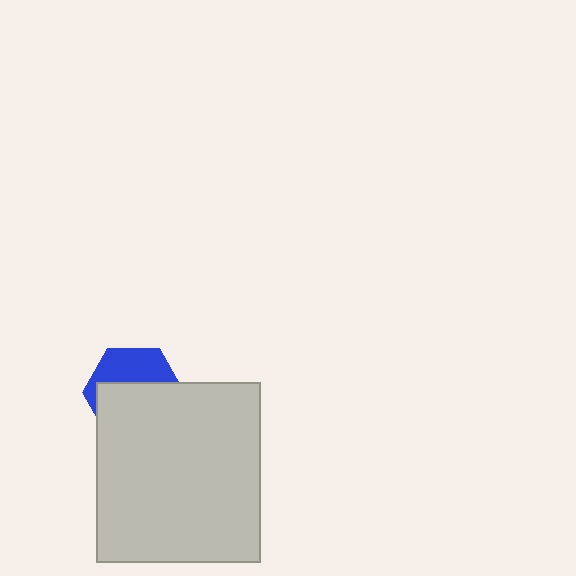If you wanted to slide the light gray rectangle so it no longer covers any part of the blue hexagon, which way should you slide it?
Slide it down — that is the most direct way to separate the two shapes.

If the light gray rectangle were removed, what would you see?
You would see the complete blue hexagon.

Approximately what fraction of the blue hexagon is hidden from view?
Roughly 61% of the blue hexagon is hidden behind the light gray rectangle.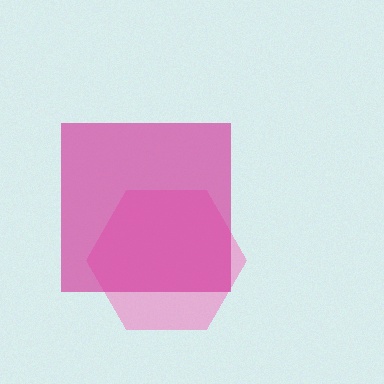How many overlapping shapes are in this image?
There are 2 overlapping shapes in the image.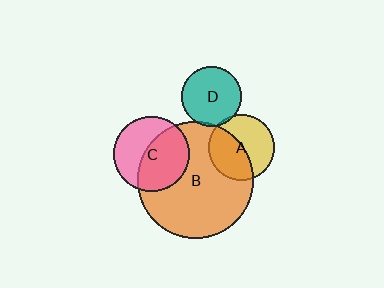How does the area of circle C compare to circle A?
Approximately 1.3 times.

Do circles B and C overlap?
Yes.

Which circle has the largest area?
Circle B (orange).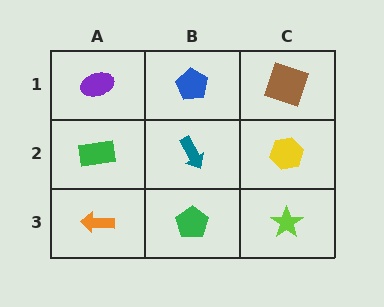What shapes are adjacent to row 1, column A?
A green rectangle (row 2, column A), a blue pentagon (row 1, column B).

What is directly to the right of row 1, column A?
A blue pentagon.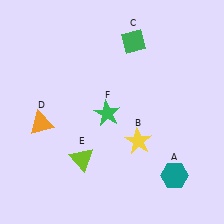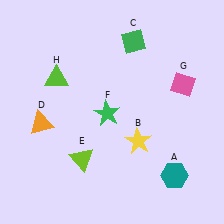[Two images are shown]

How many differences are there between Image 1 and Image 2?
There are 2 differences between the two images.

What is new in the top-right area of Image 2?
A pink diamond (G) was added in the top-right area of Image 2.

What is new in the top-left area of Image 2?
A lime triangle (H) was added in the top-left area of Image 2.